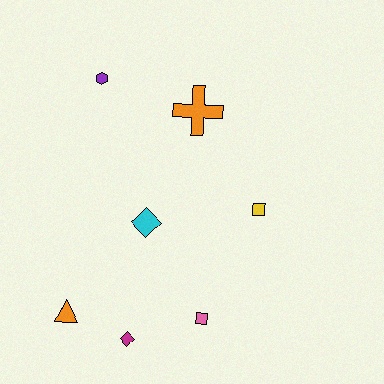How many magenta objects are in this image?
There is 1 magenta object.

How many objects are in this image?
There are 7 objects.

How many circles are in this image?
There are no circles.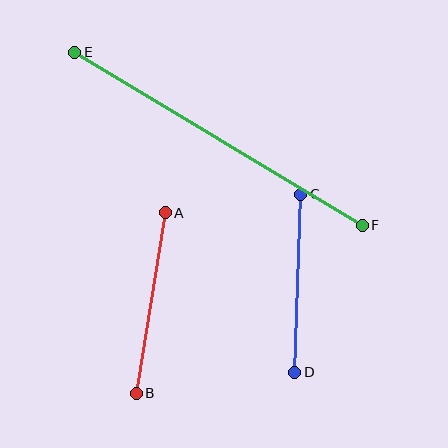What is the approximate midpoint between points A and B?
The midpoint is at approximately (151, 303) pixels.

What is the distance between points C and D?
The distance is approximately 178 pixels.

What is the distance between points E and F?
The distance is approximately 335 pixels.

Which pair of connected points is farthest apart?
Points E and F are farthest apart.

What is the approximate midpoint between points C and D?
The midpoint is at approximately (298, 283) pixels.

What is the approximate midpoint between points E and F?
The midpoint is at approximately (218, 139) pixels.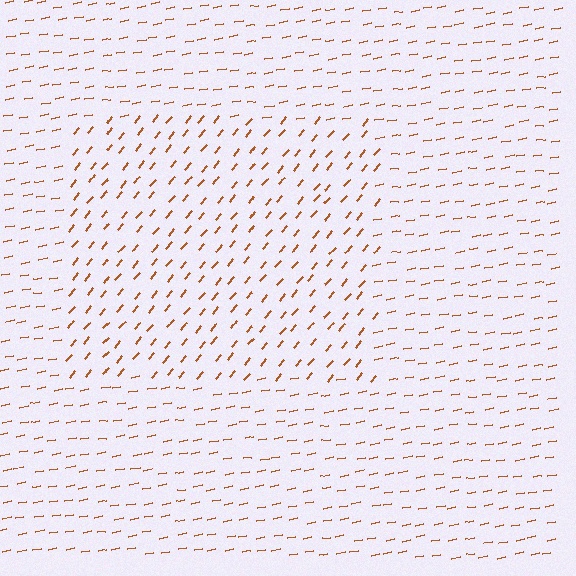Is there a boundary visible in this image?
Yes, there is a texture boundary formed by a change in line orientation.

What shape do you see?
I see a rectangle.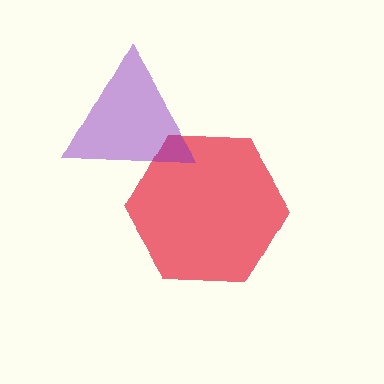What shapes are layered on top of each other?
The layered shapes are: a red hexagon, a purple triangle.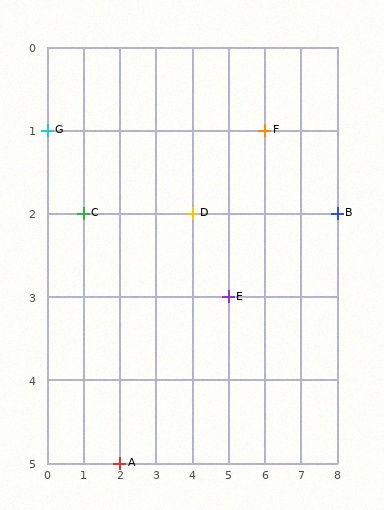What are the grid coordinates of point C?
Point C is at grid coordinates (1, 2).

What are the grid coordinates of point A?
Point A is at grid coordinates (2, 5).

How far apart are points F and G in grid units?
Points F and G are 6 columns apart.